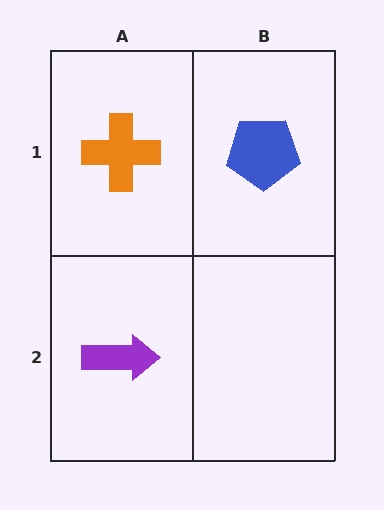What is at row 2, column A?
A purple arrow.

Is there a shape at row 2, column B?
No, that cell is empty.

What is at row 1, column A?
An orange cross.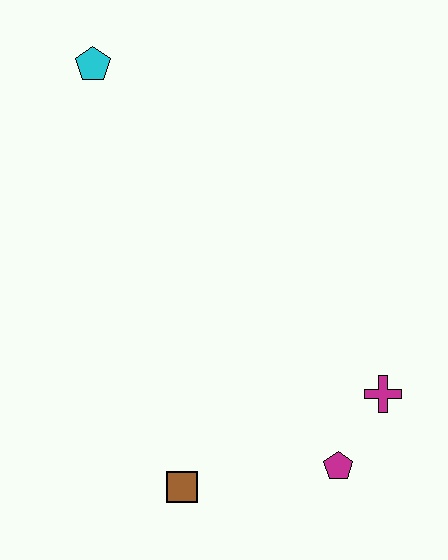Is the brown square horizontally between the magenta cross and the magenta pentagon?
No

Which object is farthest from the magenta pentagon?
The cyan pentagon is farthest from the magenta pentagon.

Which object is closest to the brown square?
The magenta pentagon is closest to the brown square.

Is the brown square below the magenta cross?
Yes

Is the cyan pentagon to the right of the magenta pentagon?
No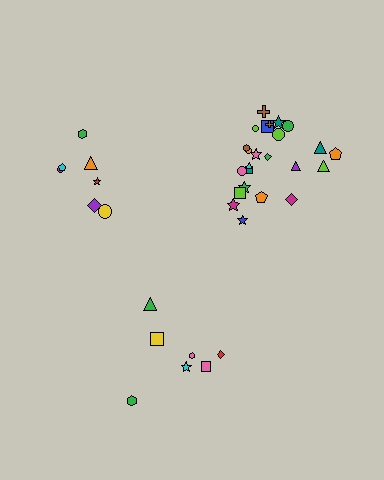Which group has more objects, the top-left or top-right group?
The top-right group.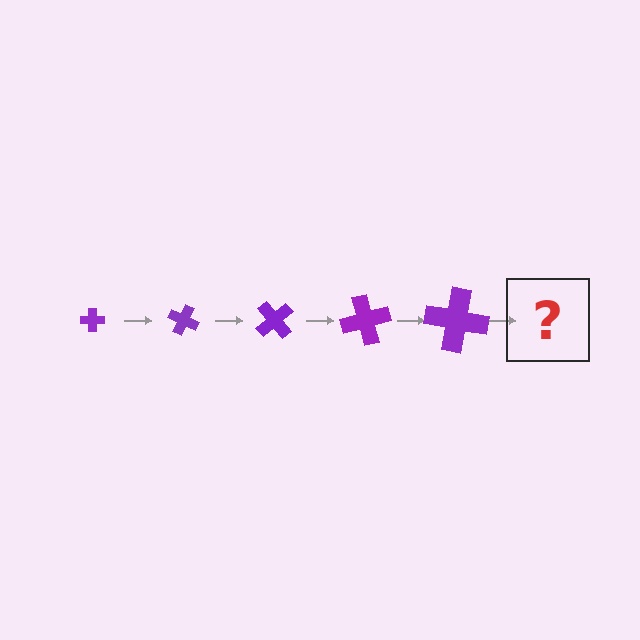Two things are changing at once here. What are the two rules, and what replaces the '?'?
The two rules are that the cross grows larger each step and it rotates 25 degrees each step. The '?' should be a cross, larger than the previous one and rotated 125 degrees from the start.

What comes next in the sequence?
The next element should be a cross, larger than the previous one and rotated 125 degrees from the start.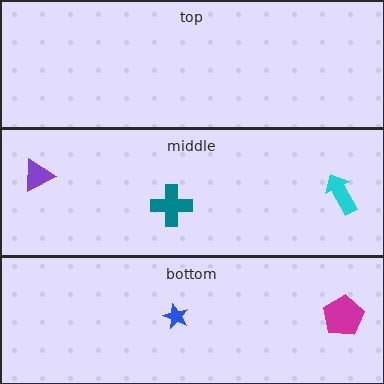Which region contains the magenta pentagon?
The bottom region.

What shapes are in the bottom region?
The blue star, the magenta pentagon.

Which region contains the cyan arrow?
The middle region.